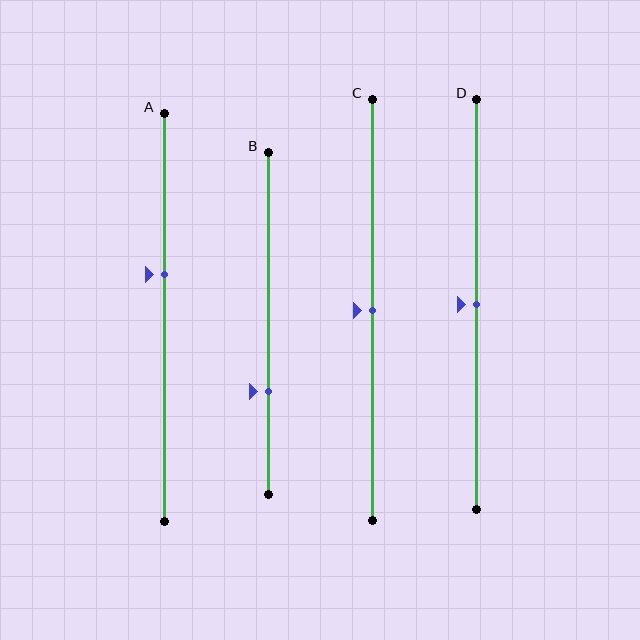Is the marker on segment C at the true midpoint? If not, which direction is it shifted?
Yes, the marker on segment C is at the true midpoint.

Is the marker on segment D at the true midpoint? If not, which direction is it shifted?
Yes, the marker on segment D is at the true midpoint.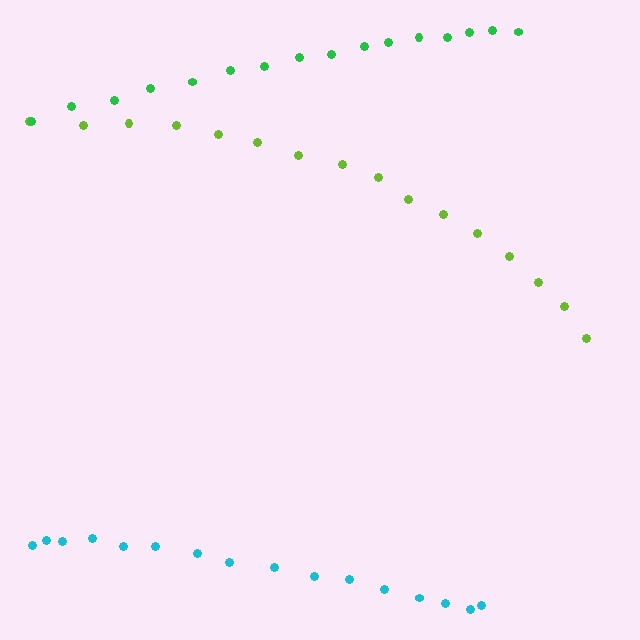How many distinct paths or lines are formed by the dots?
There are 3 distinct paths.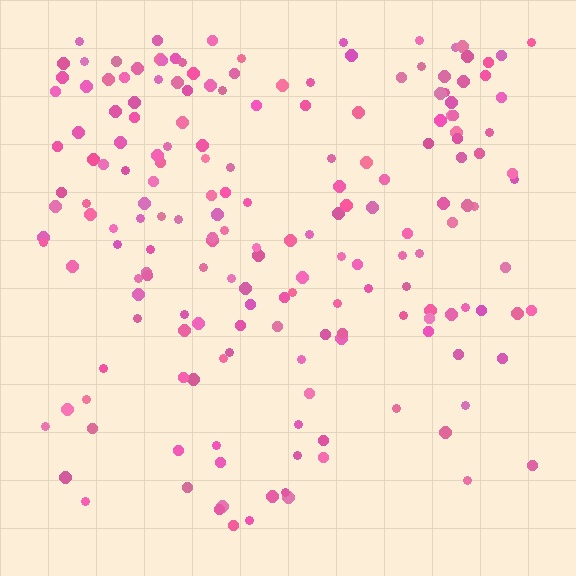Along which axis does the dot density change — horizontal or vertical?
Vertical.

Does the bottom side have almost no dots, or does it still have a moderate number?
Still a moderate number, just noticeably fewer than the top.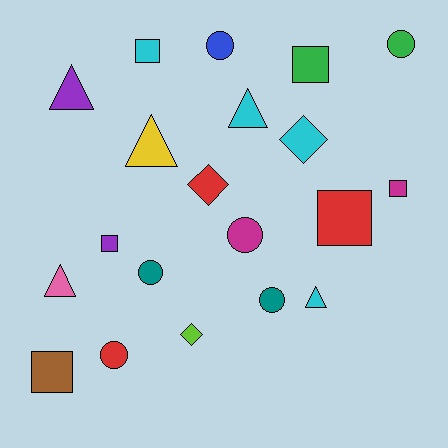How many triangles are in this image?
There are 5 triangles.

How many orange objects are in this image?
There are no orange objects.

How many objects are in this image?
There are 20 objects.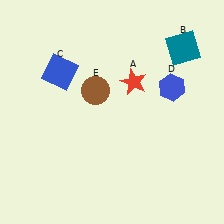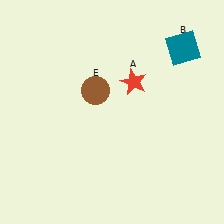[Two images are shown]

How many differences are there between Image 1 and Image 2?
There are 2 differences between the two images.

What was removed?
The blue hexagon (D), the blue square (C) were removed in Image 2.